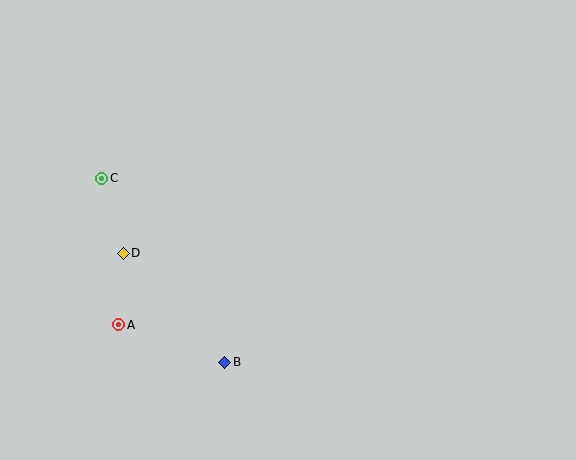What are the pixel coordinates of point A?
Point A is at (119, 325).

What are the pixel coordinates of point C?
Point C is at (102, 178).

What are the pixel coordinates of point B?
Point B is at (225, 362).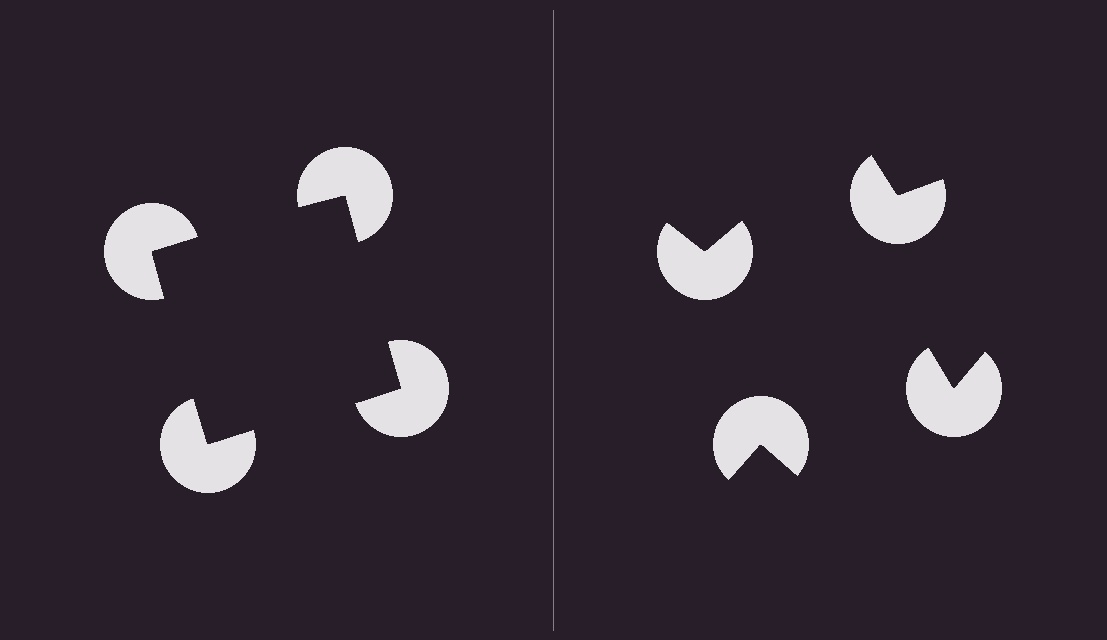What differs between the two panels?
The pac-man discs are positioned identically on both sides; only the wedge orientations differ. On the left they align to a square; on the right they are misaligned.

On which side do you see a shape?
An illusory square appears on the left side. On the right side the wedge cuts are rotated, so no coherent shape forms.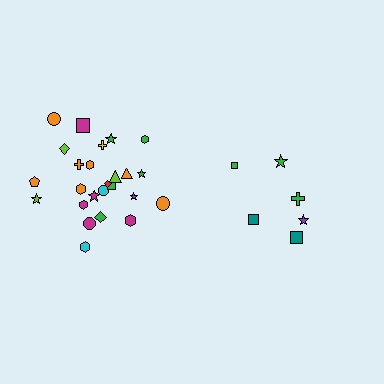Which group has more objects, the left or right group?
The left group.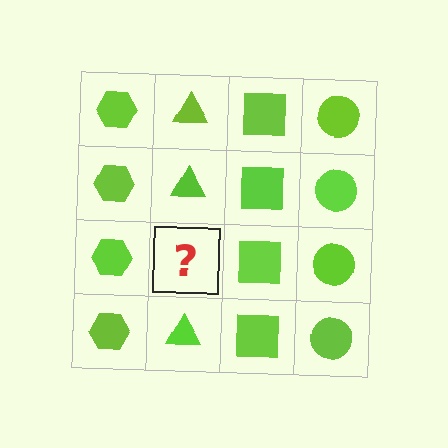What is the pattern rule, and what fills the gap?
The rule is that each column has a consistent shape. The gap should be filled with a lime triangle.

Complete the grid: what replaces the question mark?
The question mark should be replaced with a lime triangle.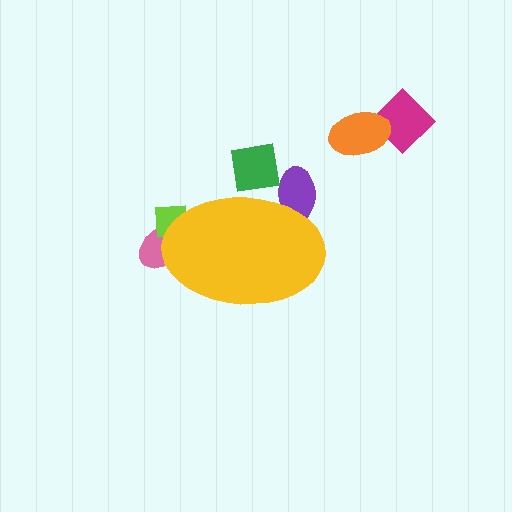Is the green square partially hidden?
Yes, the green square is partially hidden behind the yellow ellipse.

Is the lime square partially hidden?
Yes, the lime square is partially hidden behind the yellow ellipse.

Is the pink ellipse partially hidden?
Yes, the pink ellipse is partially hidden behind the yellow ellipse.